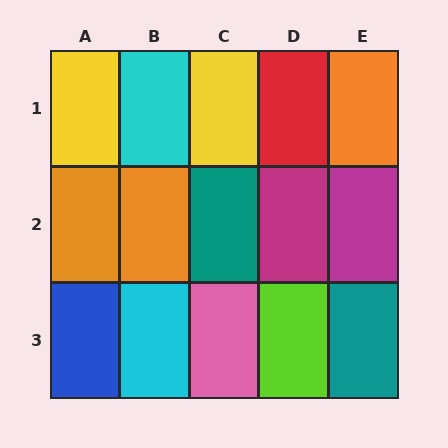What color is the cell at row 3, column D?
Lime.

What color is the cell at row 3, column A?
Blue.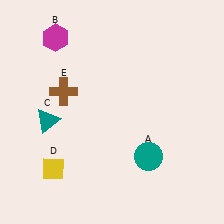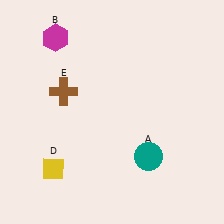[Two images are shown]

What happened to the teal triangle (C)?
The teal triangle (C) was removed in Image 2. It was in the bottom-left area of Image 1.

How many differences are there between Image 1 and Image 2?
There is 1 difference between the two images.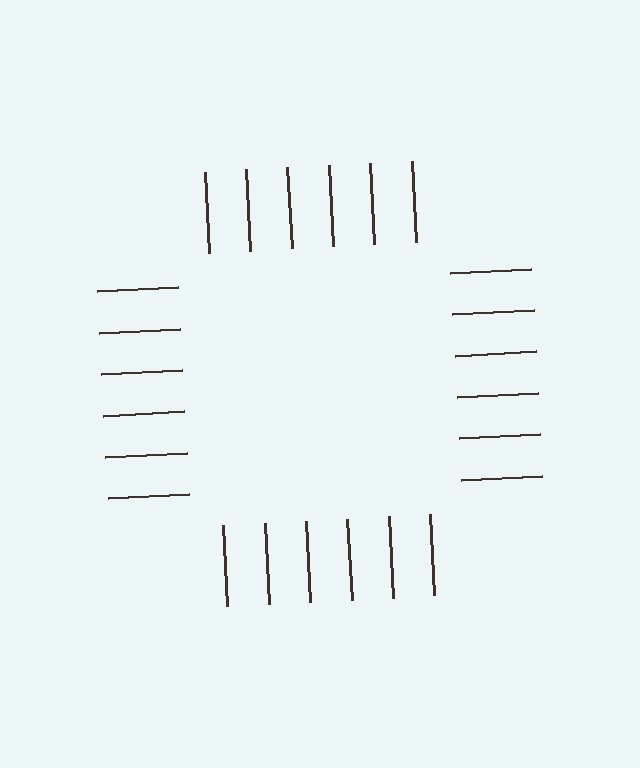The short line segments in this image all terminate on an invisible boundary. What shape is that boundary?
An illusory square — the line segments terminate on its edges but no continuous stroke is drawn.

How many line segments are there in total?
24 — 6 along each of the 4 edges.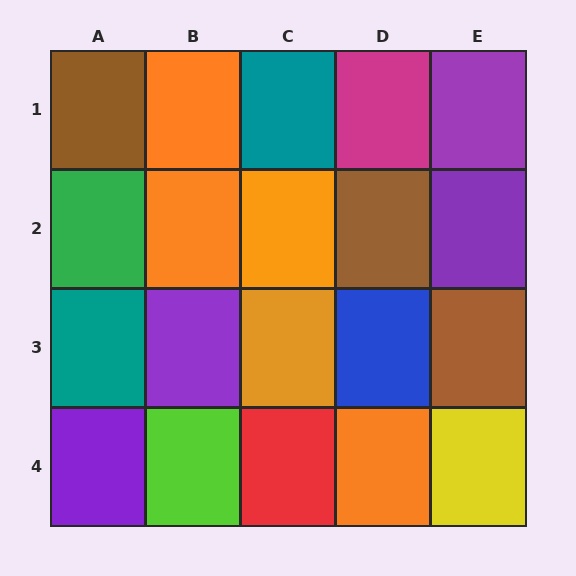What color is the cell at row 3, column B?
Purple.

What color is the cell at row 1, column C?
Teal.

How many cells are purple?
4 cells are purple.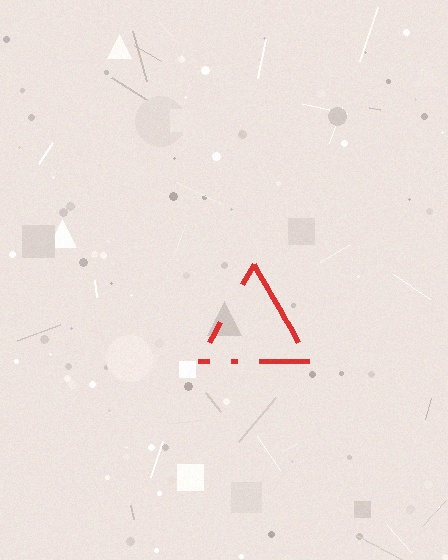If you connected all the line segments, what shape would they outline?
They would outline a triangle.